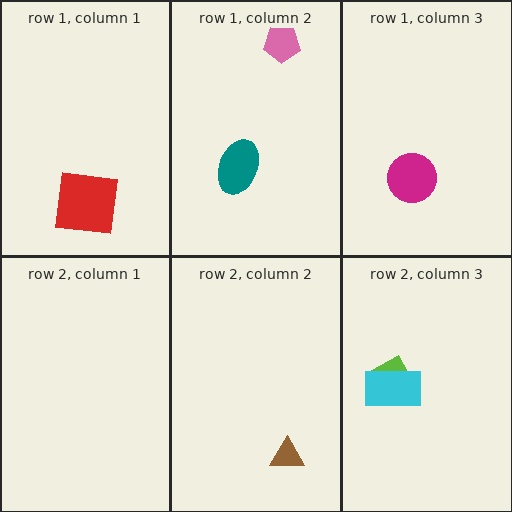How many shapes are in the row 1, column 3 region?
1.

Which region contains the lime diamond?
The row 2, column 3 region.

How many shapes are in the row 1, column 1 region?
1.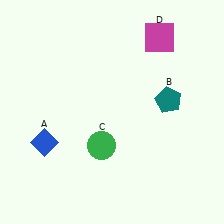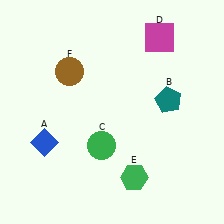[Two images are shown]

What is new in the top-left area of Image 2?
A brown circle (F) was added in the top-left area of Image 2.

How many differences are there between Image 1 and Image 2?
There are 2 differences between the two images.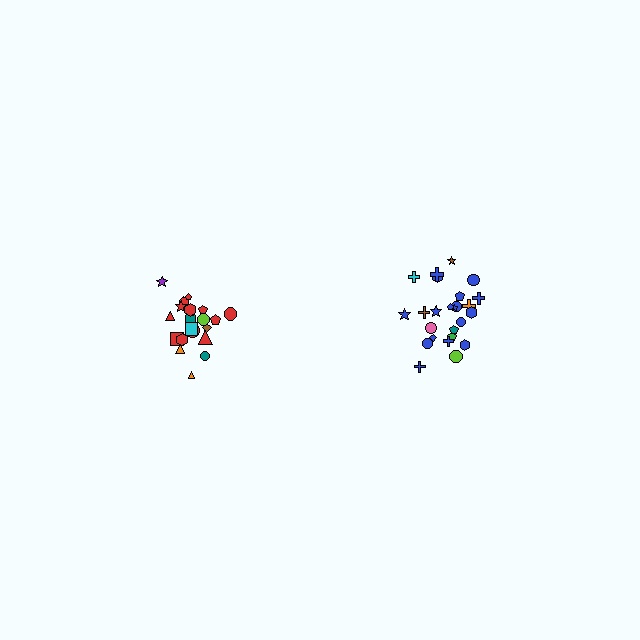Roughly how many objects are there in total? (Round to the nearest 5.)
Roughly 45 objects in total.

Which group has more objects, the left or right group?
The right group.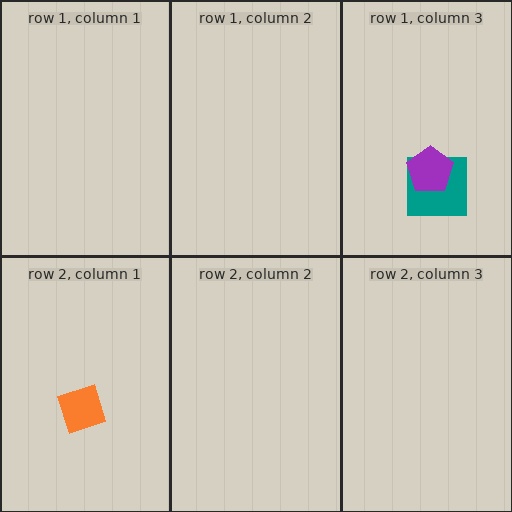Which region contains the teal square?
The row 1, column 3 region.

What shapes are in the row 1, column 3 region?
The teal square, the purple pentagon.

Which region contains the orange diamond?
The row 2, column 1 region.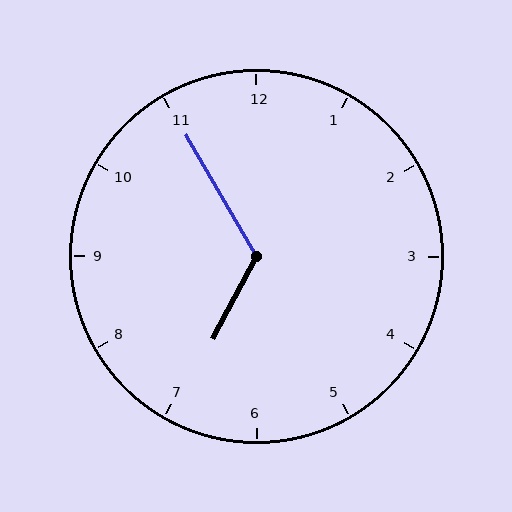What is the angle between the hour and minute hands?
Approximately 122 degrees.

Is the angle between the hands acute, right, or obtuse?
It is obtuse.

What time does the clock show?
6:55.